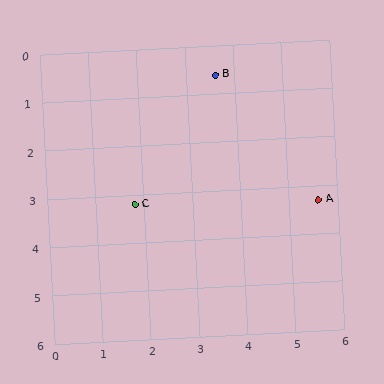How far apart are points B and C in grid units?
Points B and C are about 3.2 grid units apart.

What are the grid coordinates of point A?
Point A is at approximately (5.6, 3.3).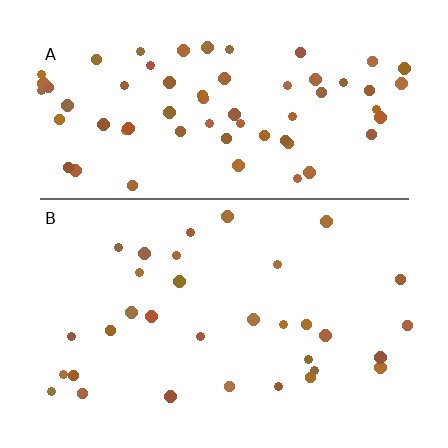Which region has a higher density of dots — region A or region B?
A (the top).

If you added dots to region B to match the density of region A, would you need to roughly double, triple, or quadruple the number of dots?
Approximately double.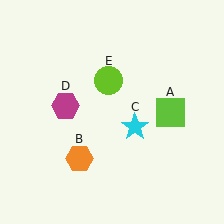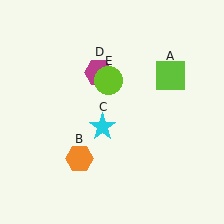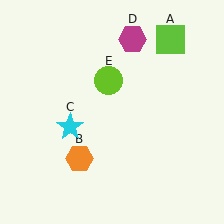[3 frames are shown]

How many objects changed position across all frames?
3 objects changed position: lime square (object A), cyan star (object C), magenta hexagon (object D).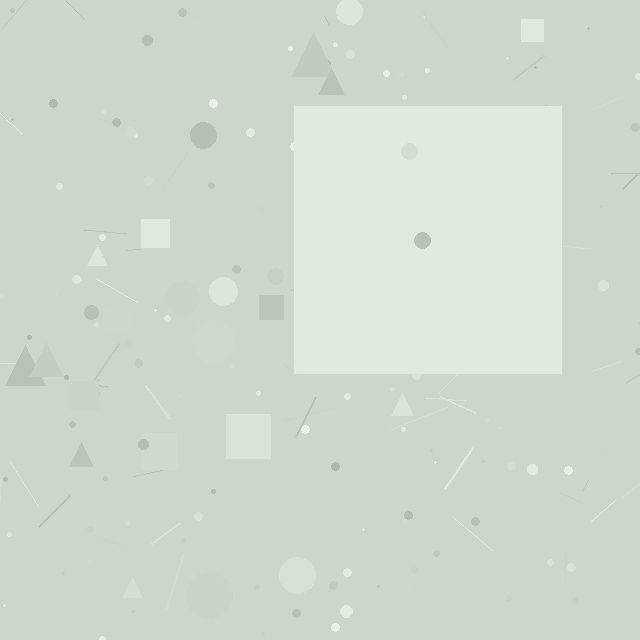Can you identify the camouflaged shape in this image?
The camouflaged shape is a square.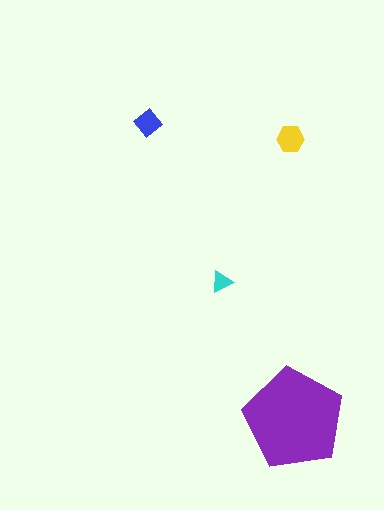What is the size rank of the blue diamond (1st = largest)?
3rd.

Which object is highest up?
The blue diamond is topmost.